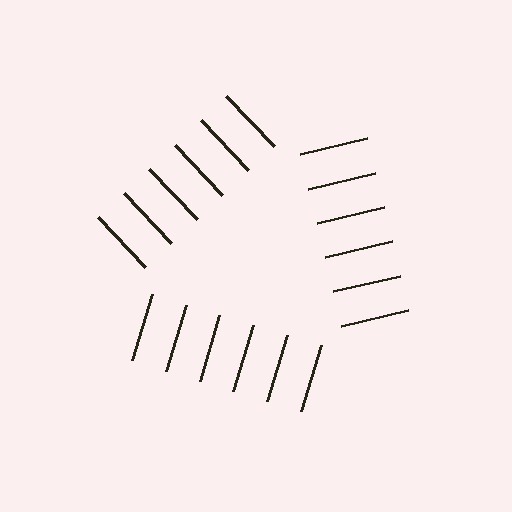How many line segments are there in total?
18 — 6 along each of the 3 edges.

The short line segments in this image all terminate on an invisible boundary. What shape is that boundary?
An illusory triangle — the line segments terminate on its edges but no continuous stroke is drawn.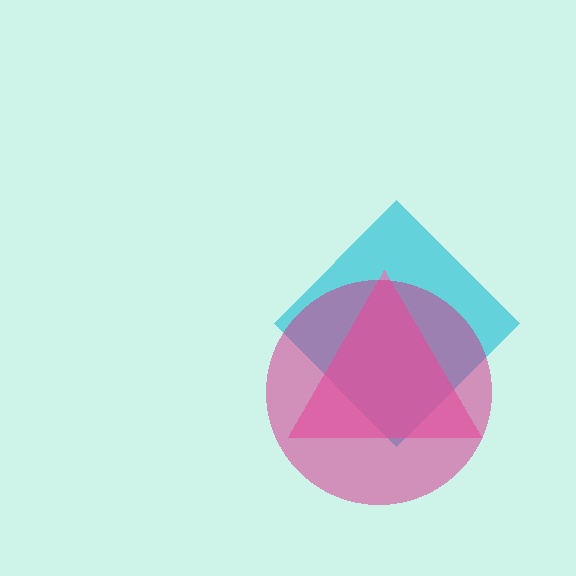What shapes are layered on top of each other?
The layered shapes are: a cyan diamond, a pink triangle, a magenta circle.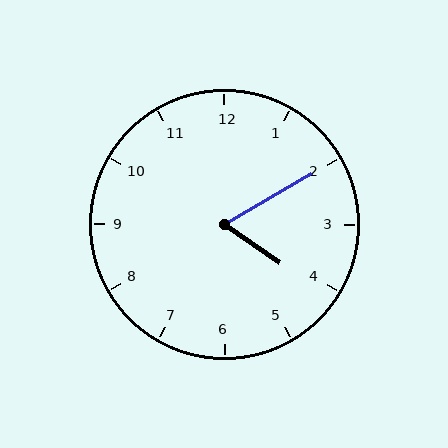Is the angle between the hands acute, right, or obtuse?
It is acute.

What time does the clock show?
4:10.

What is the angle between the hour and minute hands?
Approximately 65 degrees.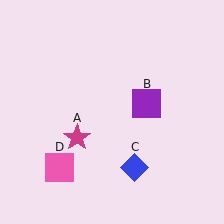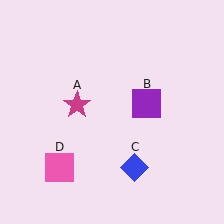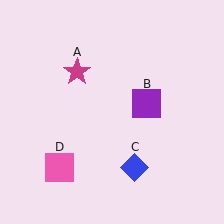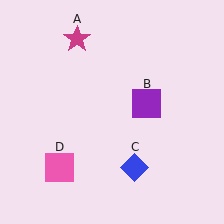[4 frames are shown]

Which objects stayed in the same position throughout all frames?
Purple square (object B) and blue diamond (object C) and pink square (object D) remained stationary.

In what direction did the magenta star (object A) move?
The magenta star (object A) moved up.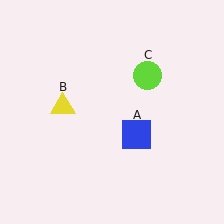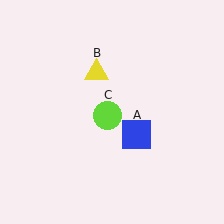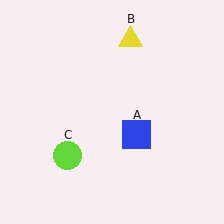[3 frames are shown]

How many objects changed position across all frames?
2 objects changed position: yellow triangle (object B), lime circle (object C).